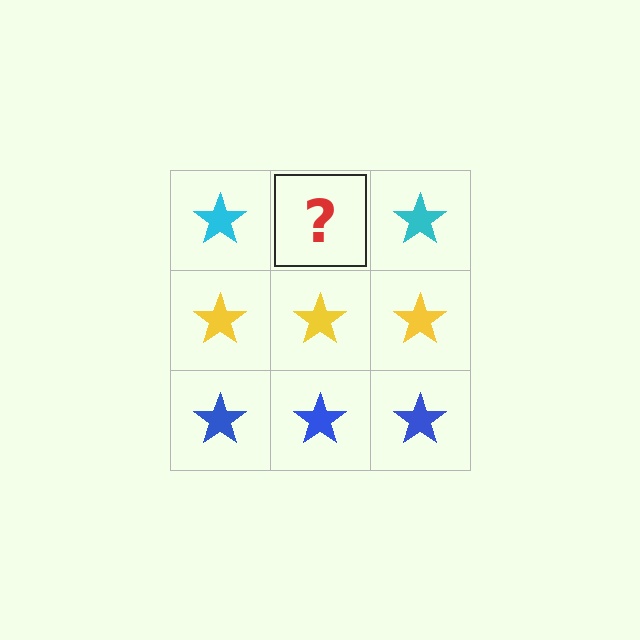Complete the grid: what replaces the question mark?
The question mark should be replaced with a cyan star.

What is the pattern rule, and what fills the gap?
The rule is that each row has a consistent color. The gap should be filled with a cyan star.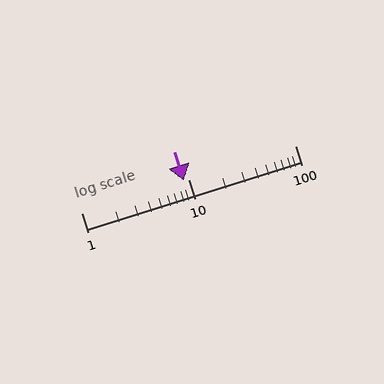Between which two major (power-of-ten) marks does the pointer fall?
The pointer is between 1 and 10.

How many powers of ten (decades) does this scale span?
The scale spans 2 decades, from 1 to 100.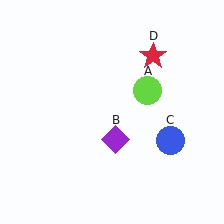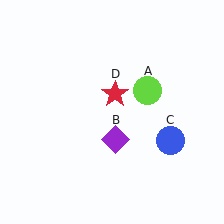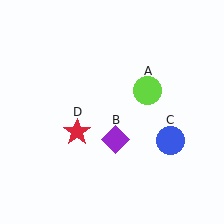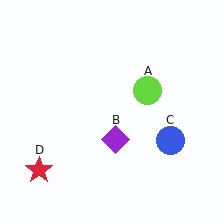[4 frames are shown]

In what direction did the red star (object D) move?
The red star (object D) moved down and to the left.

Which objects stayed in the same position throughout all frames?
Lime circle (object A) and purple diamond (object B) and blue circle (object C) remained stationary.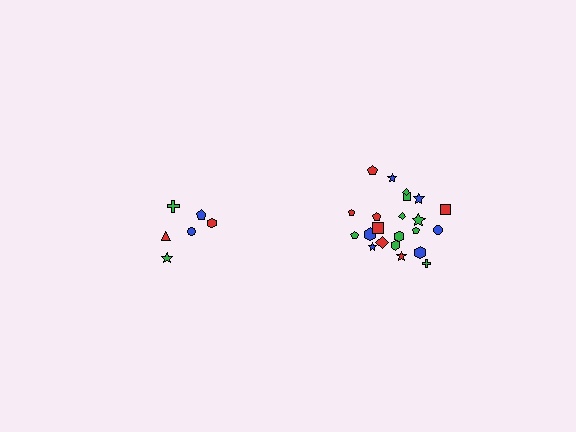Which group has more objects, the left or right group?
The right group.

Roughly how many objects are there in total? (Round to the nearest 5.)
Roughly 30 objects in total.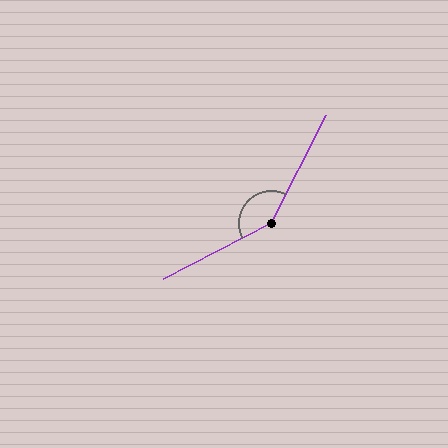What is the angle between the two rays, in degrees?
Approximately 144 degrees.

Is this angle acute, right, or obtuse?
It is obtuse.